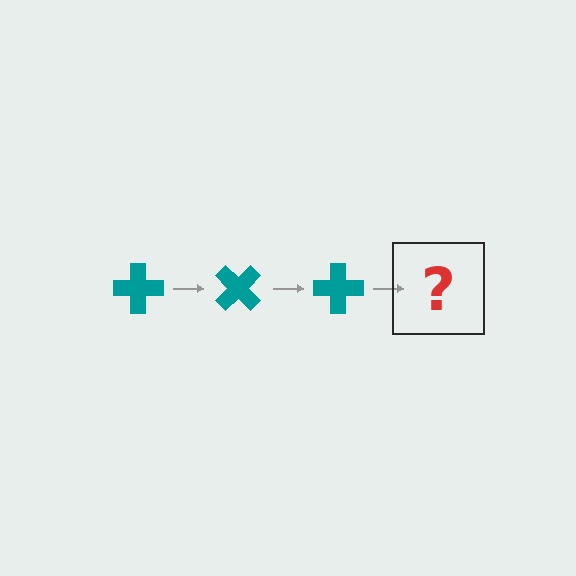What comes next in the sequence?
The next element should be a teal cross rotated 135 degrees.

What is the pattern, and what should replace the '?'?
The pattern is that the cross rotates 45 degrees each step. The '?' should be a teal cross rotated 135 degrees.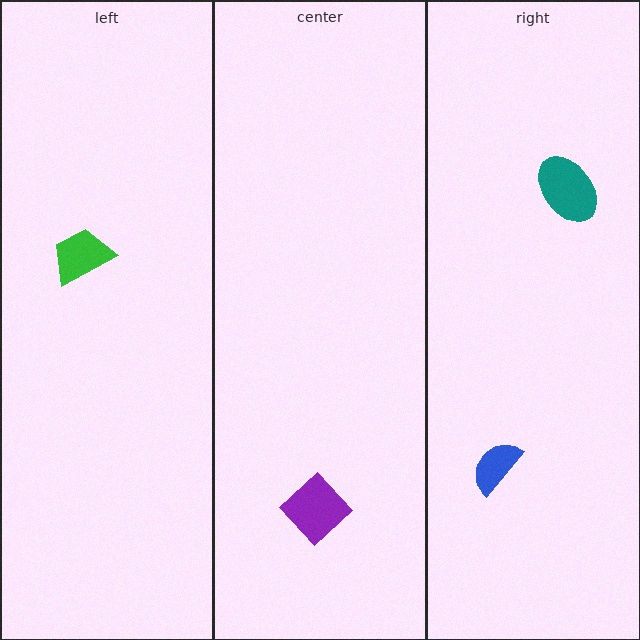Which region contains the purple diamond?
The center region.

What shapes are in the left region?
The green trapezoid.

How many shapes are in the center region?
1.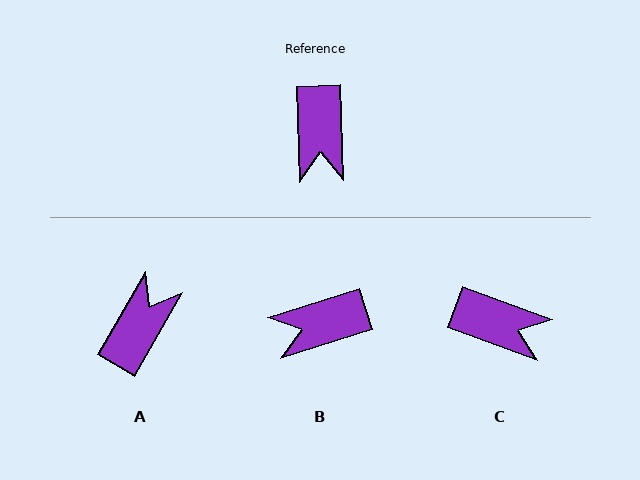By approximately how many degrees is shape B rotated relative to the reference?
Approximately 74 degrees clockwise.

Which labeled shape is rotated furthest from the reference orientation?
A, about 148 degrees away.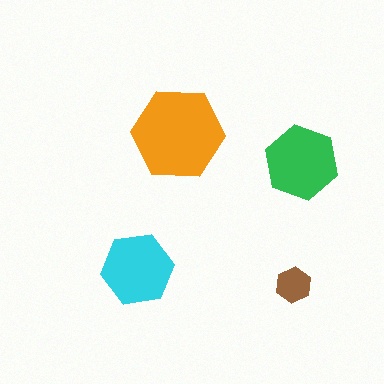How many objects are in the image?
There are 4 objects in the image.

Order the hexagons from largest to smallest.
the orange one, the green one, the cyan one, the brown one.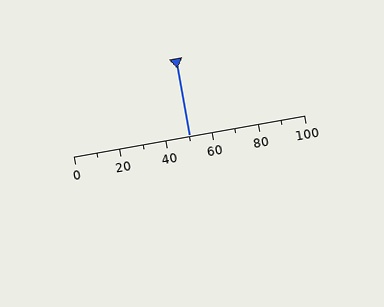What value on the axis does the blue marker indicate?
The marker indicates approximately 50.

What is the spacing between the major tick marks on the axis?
The major ticks are spaced 20 apart.